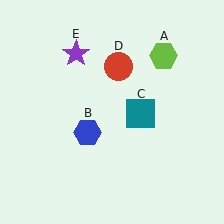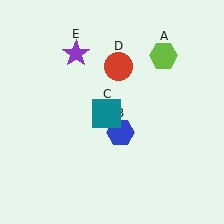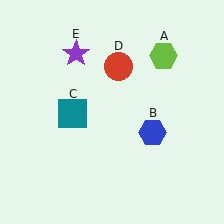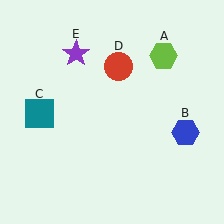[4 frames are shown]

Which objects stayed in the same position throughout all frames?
Lime hexagon (object A) and red circle (object D) and purple star (object E) remained stationary.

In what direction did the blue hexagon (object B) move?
The blue hexagon (object B) moved right.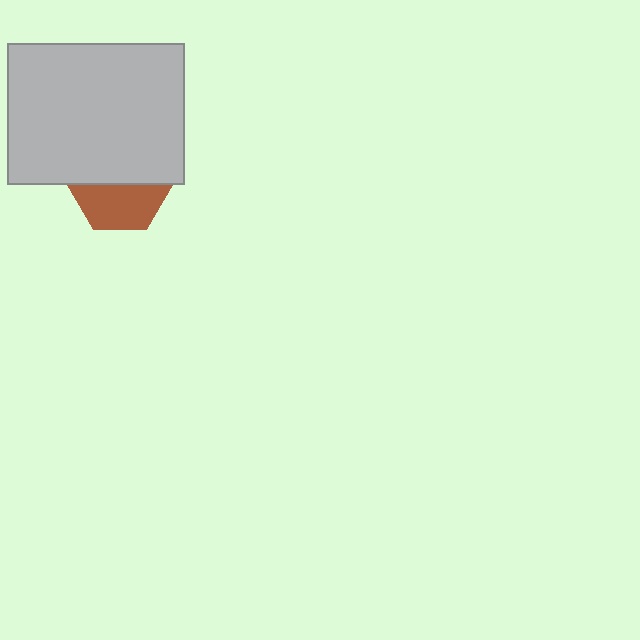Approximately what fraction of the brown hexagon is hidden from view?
Roughly 54% of the brown hexagon is hidden behind the light gray rectangle.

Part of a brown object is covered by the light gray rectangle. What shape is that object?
It is a hexagon.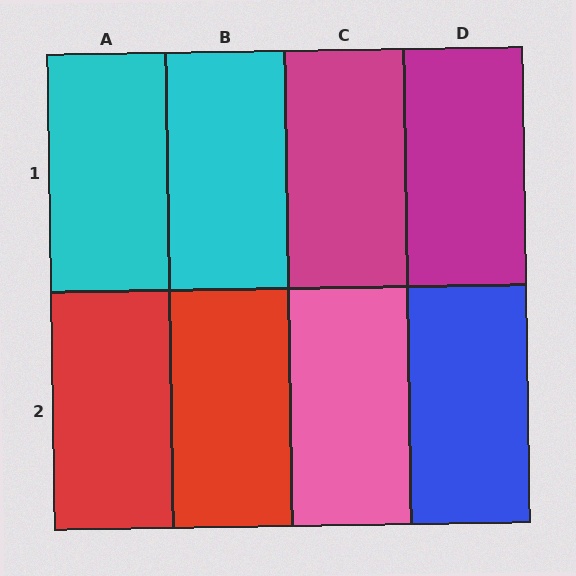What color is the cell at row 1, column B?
Cyan.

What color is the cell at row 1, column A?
Cyan.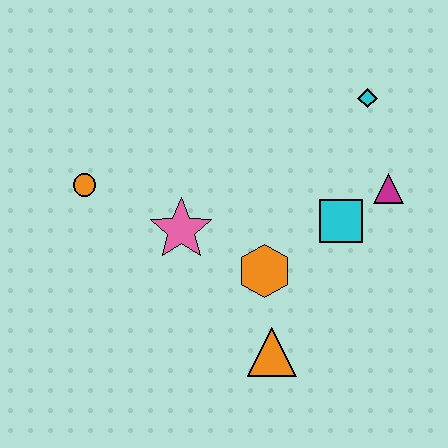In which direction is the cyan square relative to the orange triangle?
The cyan square is above the orange triangle.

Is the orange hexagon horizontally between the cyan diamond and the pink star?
Yes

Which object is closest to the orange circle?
The pink star is closest to the orange circle.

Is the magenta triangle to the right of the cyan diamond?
Yes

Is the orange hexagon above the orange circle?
No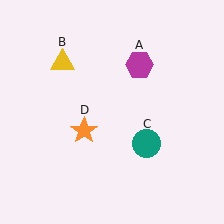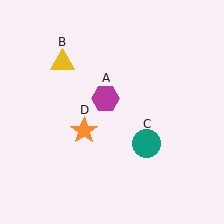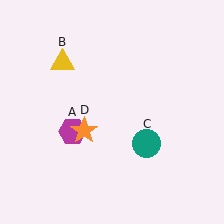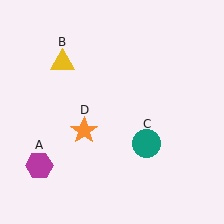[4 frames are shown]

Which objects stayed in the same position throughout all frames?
Yellow triangle (object B) and teal circle (object C) and orange star (object D) remained stationary.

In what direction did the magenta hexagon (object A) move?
The magenta hexagon (object A) moved down and to the left.